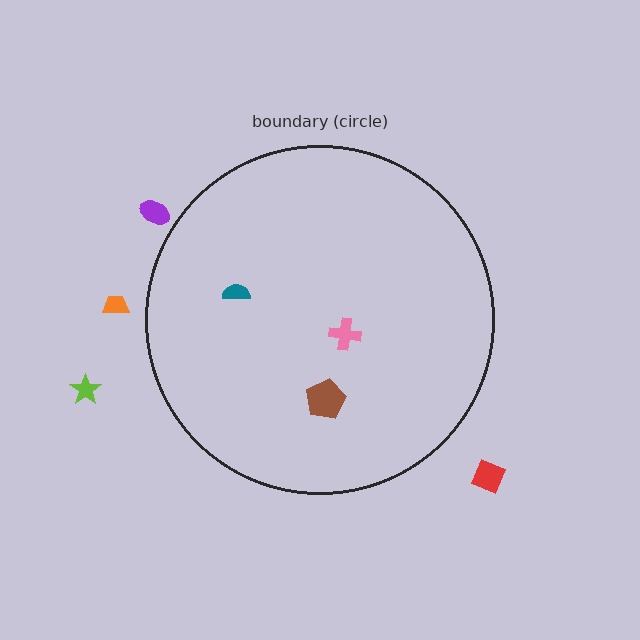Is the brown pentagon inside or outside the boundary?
Inside.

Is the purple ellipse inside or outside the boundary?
Outside.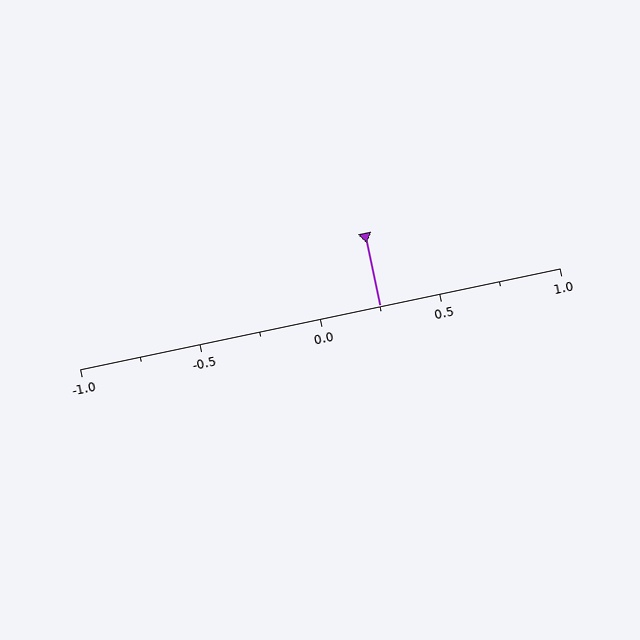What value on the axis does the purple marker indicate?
The marker indicates approximately 0.25.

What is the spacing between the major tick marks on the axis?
The major ticks are spaced 0.5 apart.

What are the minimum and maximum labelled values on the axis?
The axis runs from -1.0 to 1.0.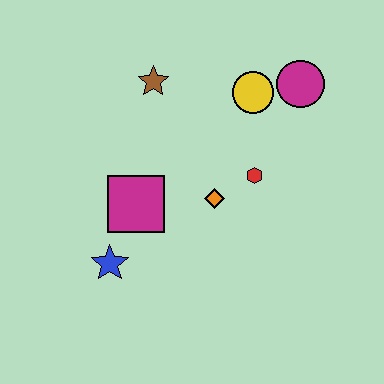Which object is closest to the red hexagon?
The orange diamond is closest to the red hexagon.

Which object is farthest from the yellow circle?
The blue star is farthest from the yellow circle.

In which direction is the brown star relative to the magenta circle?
The brown star is to the left of the magenta circle.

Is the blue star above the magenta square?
No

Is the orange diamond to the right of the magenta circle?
No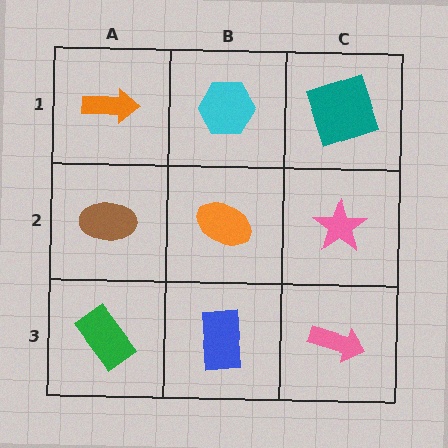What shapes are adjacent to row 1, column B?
An orange ellipse (row 2, column B), an orange arrow (row 1, column A), a teal square (row 1, column C).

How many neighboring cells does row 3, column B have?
3.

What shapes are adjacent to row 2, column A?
An orange arrow (row 1, column A), a green rectangle (row 3, column A), an orange ellipse (row 2, column B).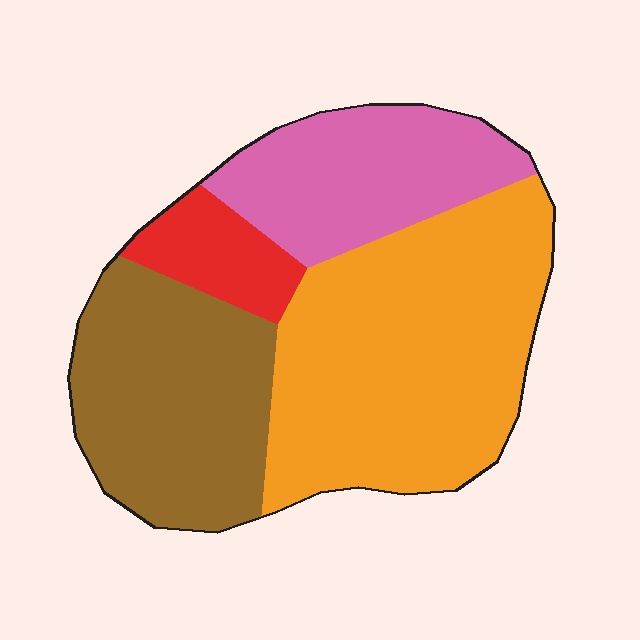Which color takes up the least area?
Red, at roughly 10%.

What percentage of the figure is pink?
Pink takes up between a sixth and a third of the figure.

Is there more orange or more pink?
Orange.